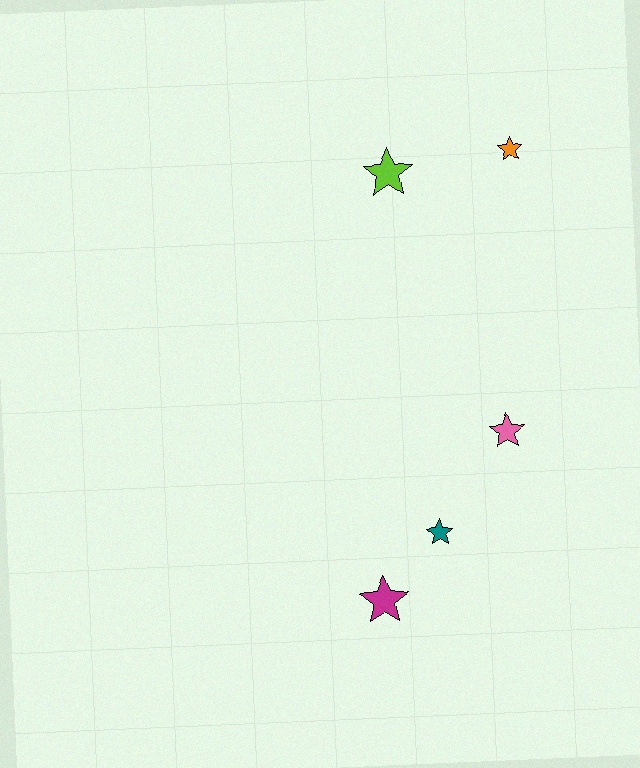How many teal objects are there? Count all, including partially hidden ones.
There is 1 teal object.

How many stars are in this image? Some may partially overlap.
There are 5 stars.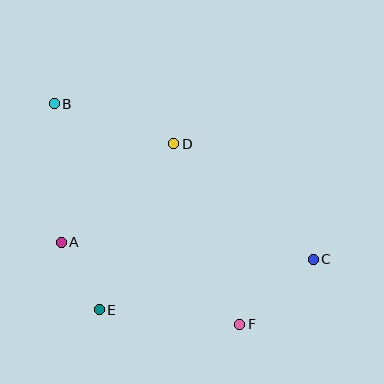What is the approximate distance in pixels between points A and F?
The distance between A and F is approximately 196 pixels.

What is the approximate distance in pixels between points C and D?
The distance between C and D is approximately 181 pixels.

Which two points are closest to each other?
Points A and E are closest to each other.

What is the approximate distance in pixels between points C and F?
The distance between C and F is approximately 98 pixels.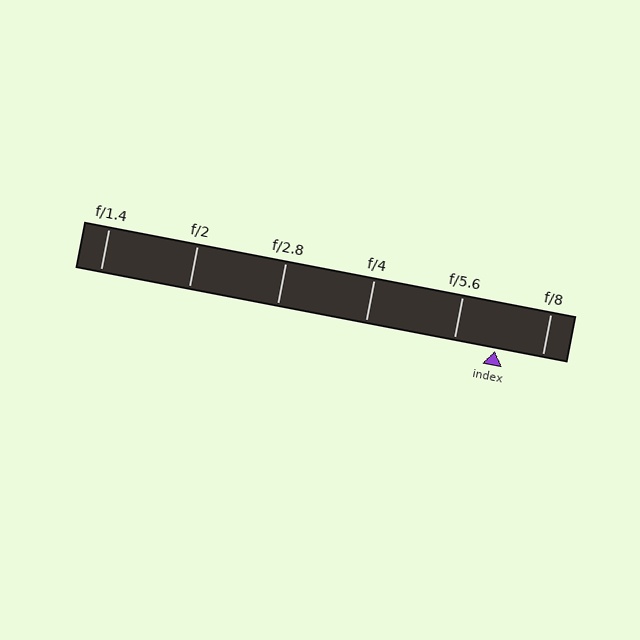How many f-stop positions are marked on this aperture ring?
There are 6 f-stop positions marked.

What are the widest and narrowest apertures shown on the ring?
The widest aperture shown is f/1.4 and the narrowest is f/8.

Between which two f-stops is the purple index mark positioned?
The index mark is between f/5.6 and f/8.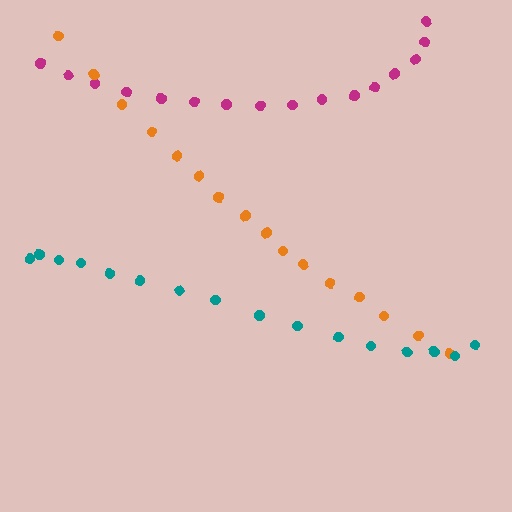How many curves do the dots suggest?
There are 3 distinct paths.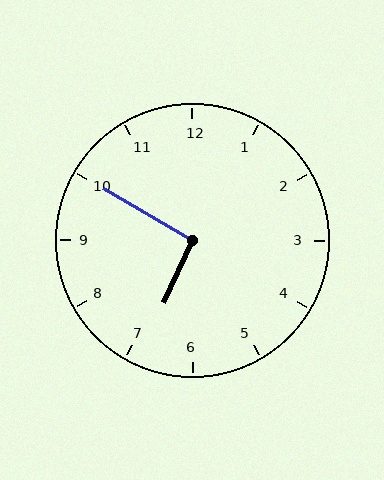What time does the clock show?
6:50.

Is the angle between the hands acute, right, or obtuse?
It is right.